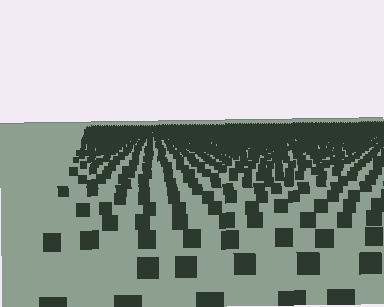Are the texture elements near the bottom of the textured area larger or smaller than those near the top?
Larger. Near the bottom, elements are closer to the viewer and appear at a bigger on-screen size.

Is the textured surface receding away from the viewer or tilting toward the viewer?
The surface is receding away from the viewer. Texture elements get smaller and denser toward the top.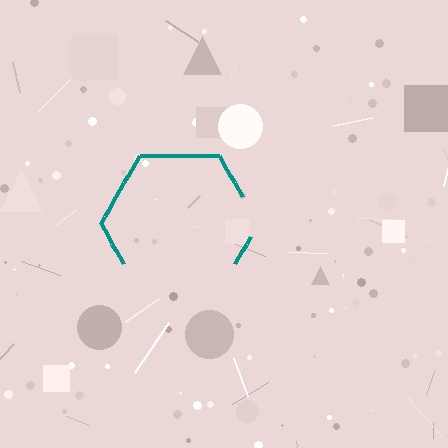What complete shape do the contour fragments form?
The contour fragments form a hexagon.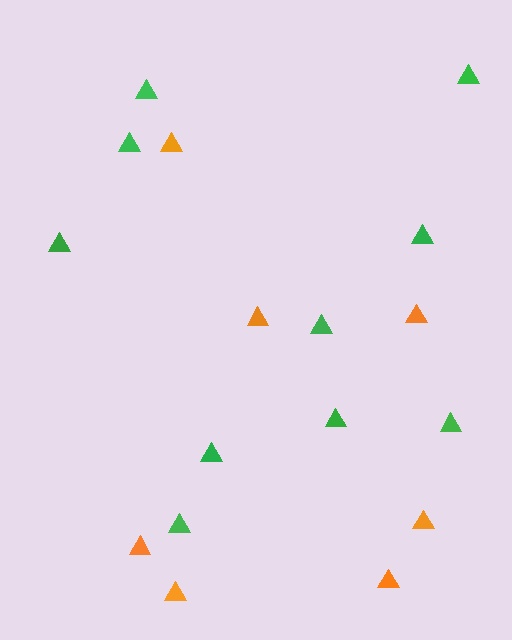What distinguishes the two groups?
There are 2 groups: one group of green triangles (10) and one group of orange triangles (7).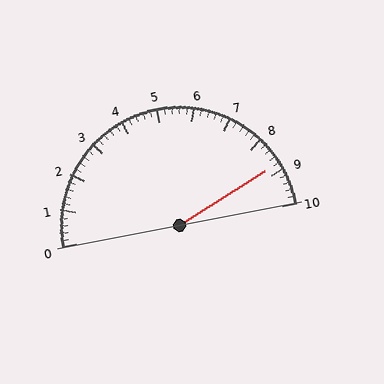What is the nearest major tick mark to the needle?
The nearest major tick mark is 9.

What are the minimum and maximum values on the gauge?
The gauge ranges from 0 to 10.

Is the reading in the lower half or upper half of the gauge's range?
The reading is in the upper half of the range (0 to 10).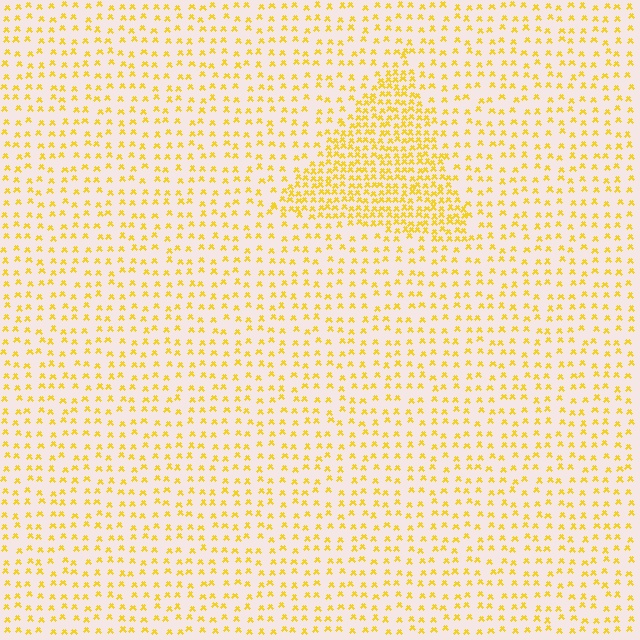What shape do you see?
I see a triangle.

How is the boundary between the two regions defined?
The boundary is defined by a change in element density (approximately 2.3x ratio). All elements are the same color, size, and shape.